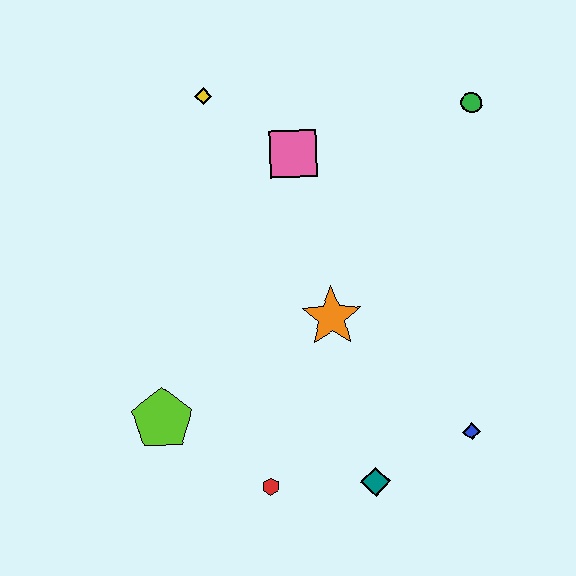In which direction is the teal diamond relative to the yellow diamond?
The teal diamond is below the yellow diamond.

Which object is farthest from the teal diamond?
The yellow diamond is farthest from the teal diamond.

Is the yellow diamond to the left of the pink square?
Yes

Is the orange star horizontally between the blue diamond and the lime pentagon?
Yes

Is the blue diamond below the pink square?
Yes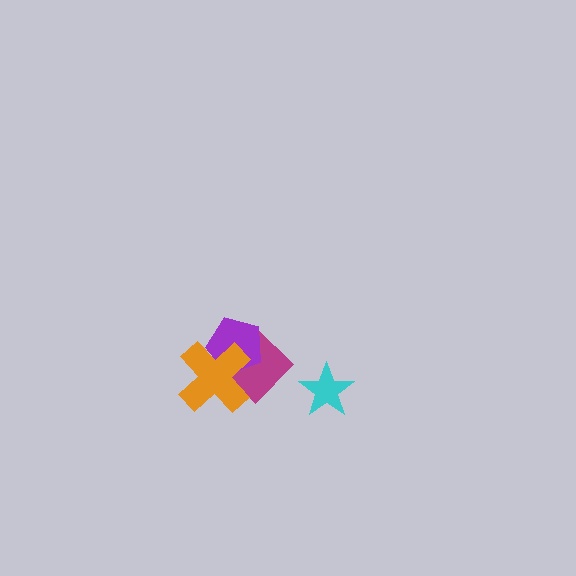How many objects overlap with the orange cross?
2 objects overlap with the orange cross.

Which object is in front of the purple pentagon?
The orange cross is in front of the purple pentagon.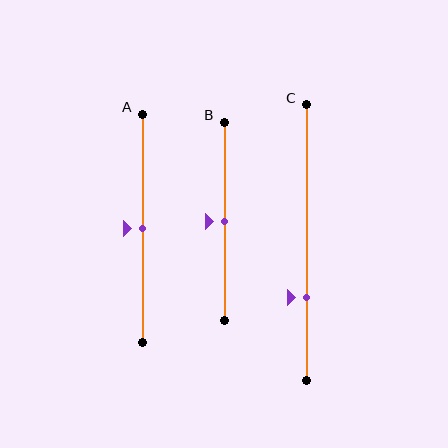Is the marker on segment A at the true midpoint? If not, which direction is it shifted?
Yes, the marker on segment A is at the true midpoint.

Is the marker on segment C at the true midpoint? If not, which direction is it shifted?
No, the marker on segment C is shifted downward by about 20% of the segment length.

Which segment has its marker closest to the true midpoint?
Segment A has its marker closest to the true midpoint.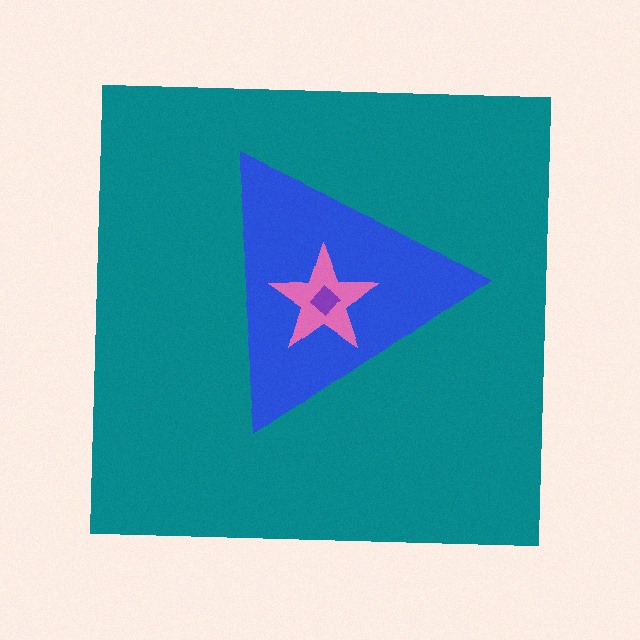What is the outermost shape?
The teal square.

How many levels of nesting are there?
4.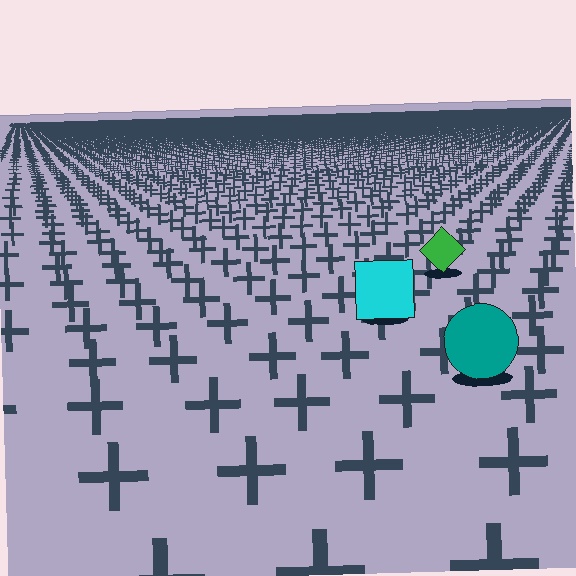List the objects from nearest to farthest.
From nearest to farthest: the teal circle, the cyan square, the green diamond.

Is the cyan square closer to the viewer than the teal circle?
No. The teal circle is closer — you can tell from the texture gradient: the ground texture is coarser near it.